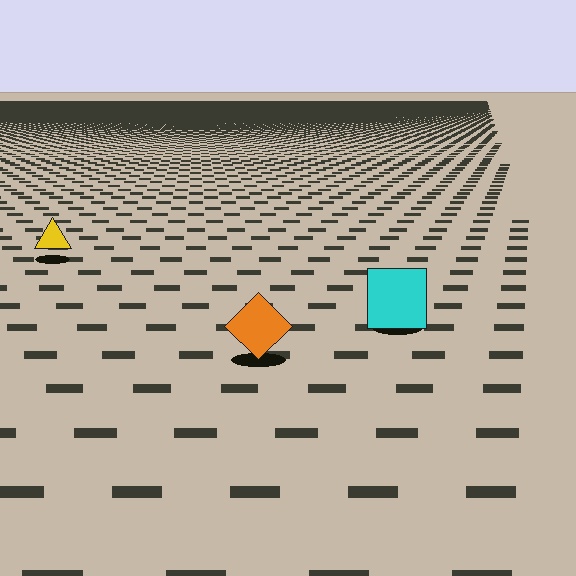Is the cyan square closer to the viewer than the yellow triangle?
Yes. The cyan square is closer — you can tell from the texture gradient: the ground texture is coarser near it.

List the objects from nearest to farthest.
From nearest to farthest: the orange diamond, the cyan square, the yellow triangle.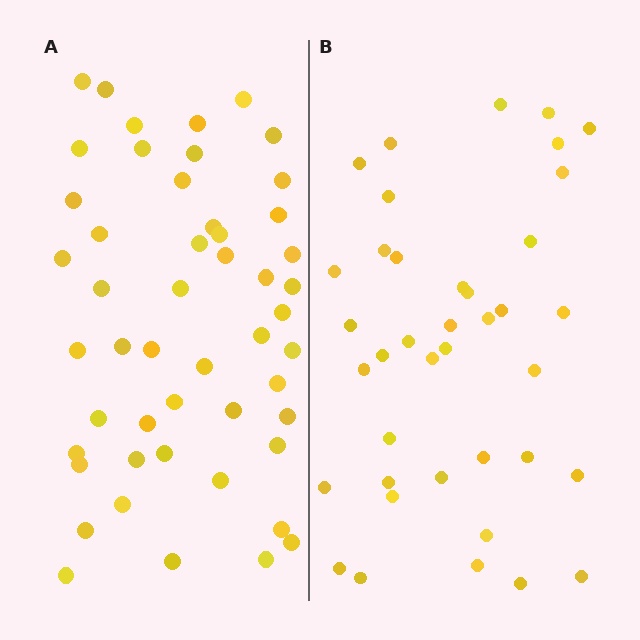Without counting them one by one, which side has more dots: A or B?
Region A (the left region) has more dots.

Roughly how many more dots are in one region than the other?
Region A has roughly 12 or so more dots than region B.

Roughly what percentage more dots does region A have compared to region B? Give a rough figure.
About 30% more.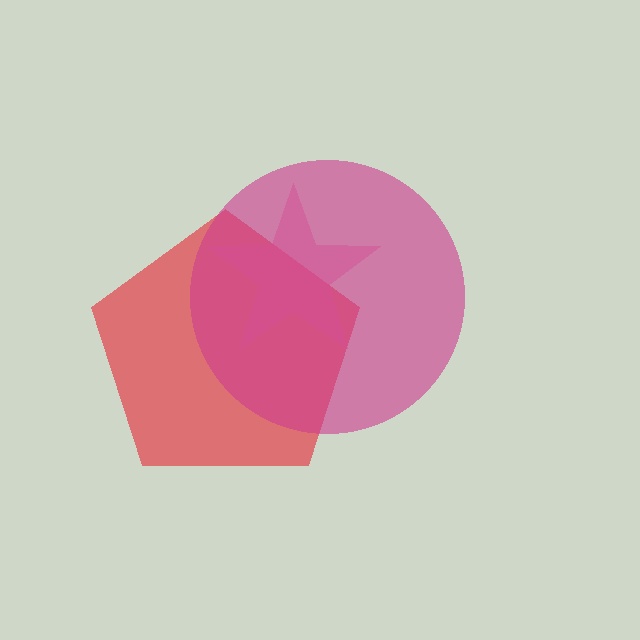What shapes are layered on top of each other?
The layered shapes are: a red pentagon, a pink star, a magenta circle.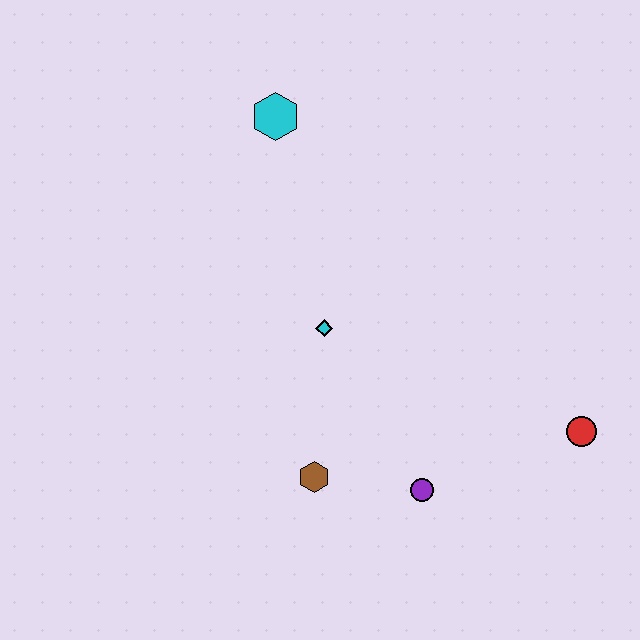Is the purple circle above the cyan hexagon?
No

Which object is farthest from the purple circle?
The cyan hexagon is farthest from the purple circle.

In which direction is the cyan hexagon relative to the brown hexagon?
The cyan hexagon is above the brown hexagon.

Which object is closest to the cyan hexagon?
The cyan diamond is closest to the cyan hexagon.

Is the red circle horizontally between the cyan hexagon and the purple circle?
No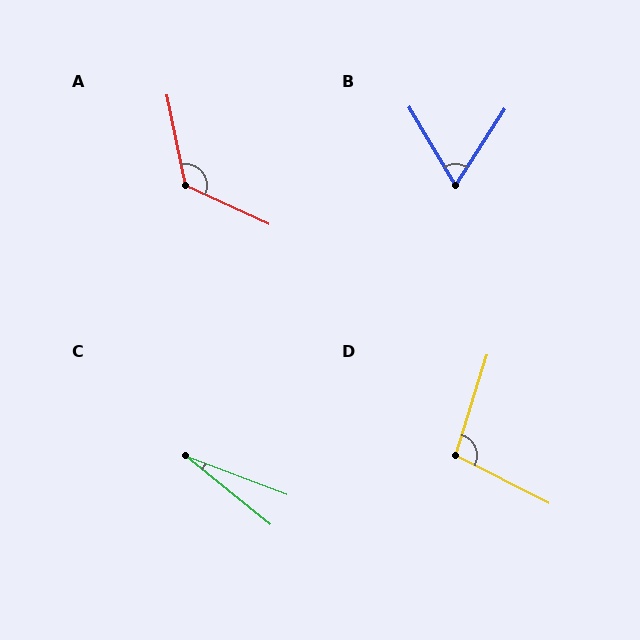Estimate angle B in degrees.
Approximately 64 degrees.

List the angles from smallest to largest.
C (19°), B (64°), D (100°), A (126°).